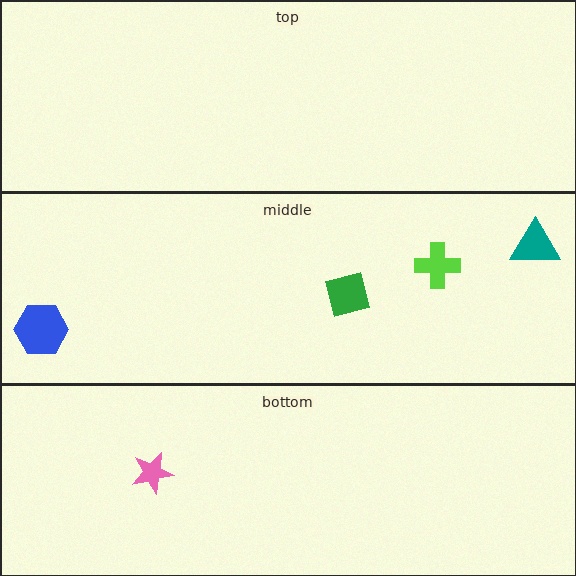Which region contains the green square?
The middle region.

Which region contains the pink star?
The bottom region.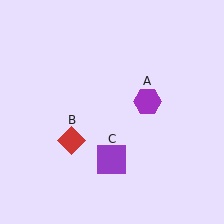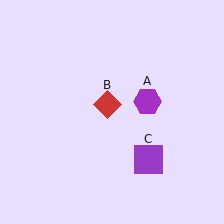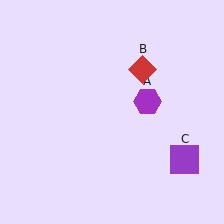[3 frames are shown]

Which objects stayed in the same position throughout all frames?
Purple hexagon (object A) remained stationary.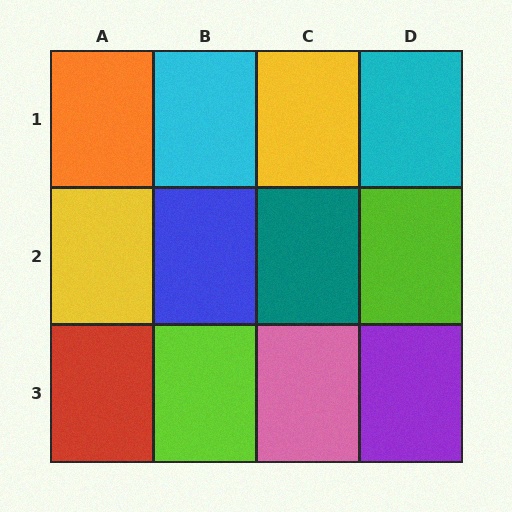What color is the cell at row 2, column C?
Teal.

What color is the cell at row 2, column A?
Yellow.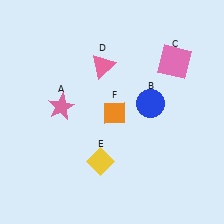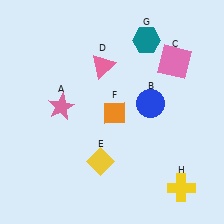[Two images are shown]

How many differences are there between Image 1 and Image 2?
There are 2 differences between the two images.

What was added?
A teal hexagon (G), a yellow cross (H) were added in Image 2.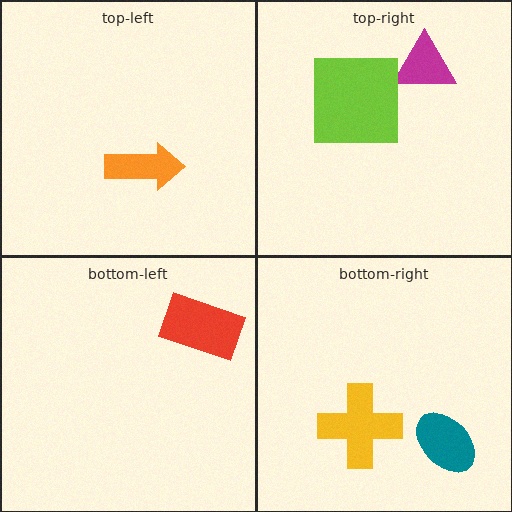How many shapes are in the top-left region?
1.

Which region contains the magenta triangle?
The top-right region.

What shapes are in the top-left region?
The orange arrow.